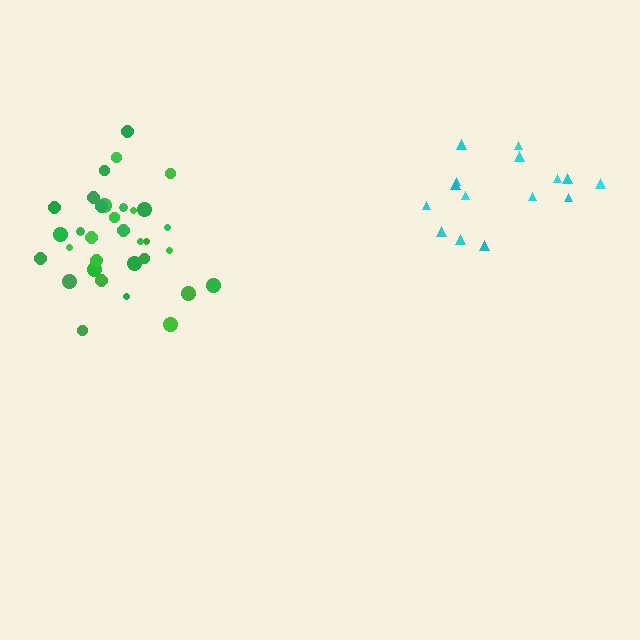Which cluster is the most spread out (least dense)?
Cyan.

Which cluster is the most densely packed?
Green.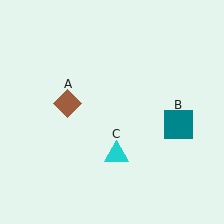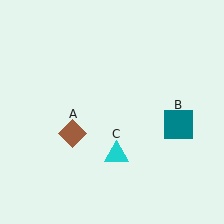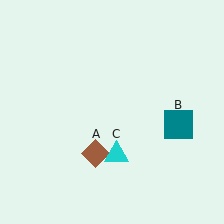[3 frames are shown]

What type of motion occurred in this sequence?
The brown diamond (object A) rotated counterclockwise around the center of the scene.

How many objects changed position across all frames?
1 object changed position: brown diamond (object A).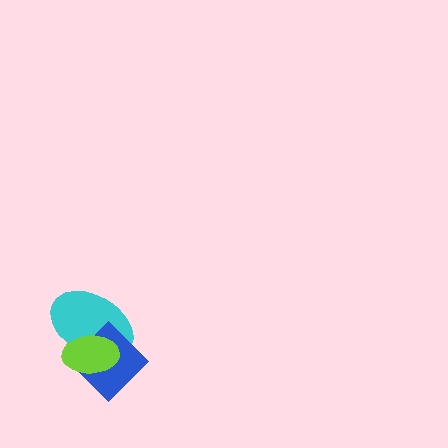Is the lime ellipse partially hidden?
No, no other shape covers it.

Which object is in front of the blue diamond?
The lime ellipse is in front of the blue diamond.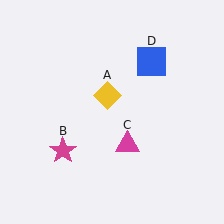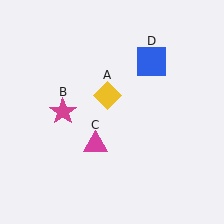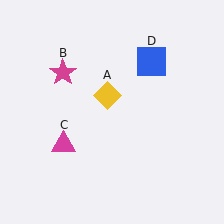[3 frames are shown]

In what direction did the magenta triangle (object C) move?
The magenta triangle (object C) moved left.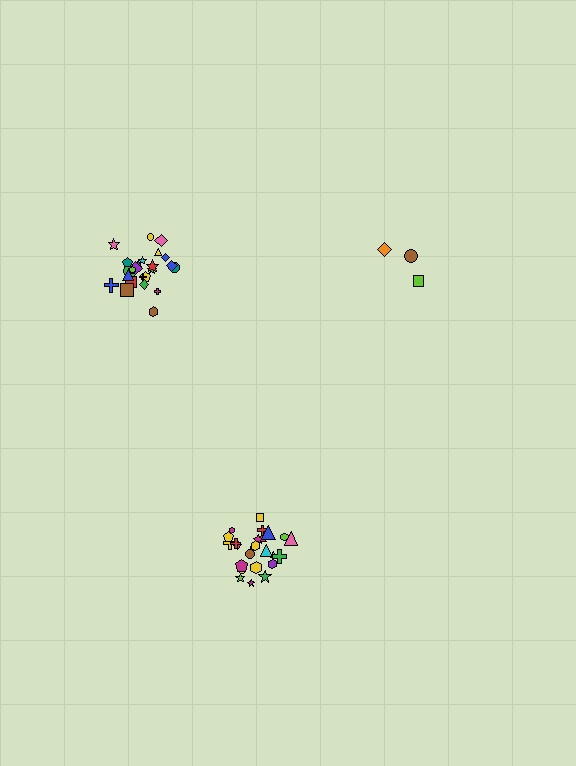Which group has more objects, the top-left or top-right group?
The top-left group.